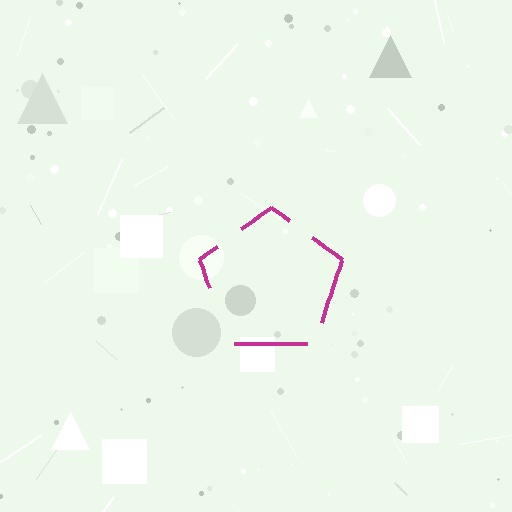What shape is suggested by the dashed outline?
The dashed outline suggests a pentagon.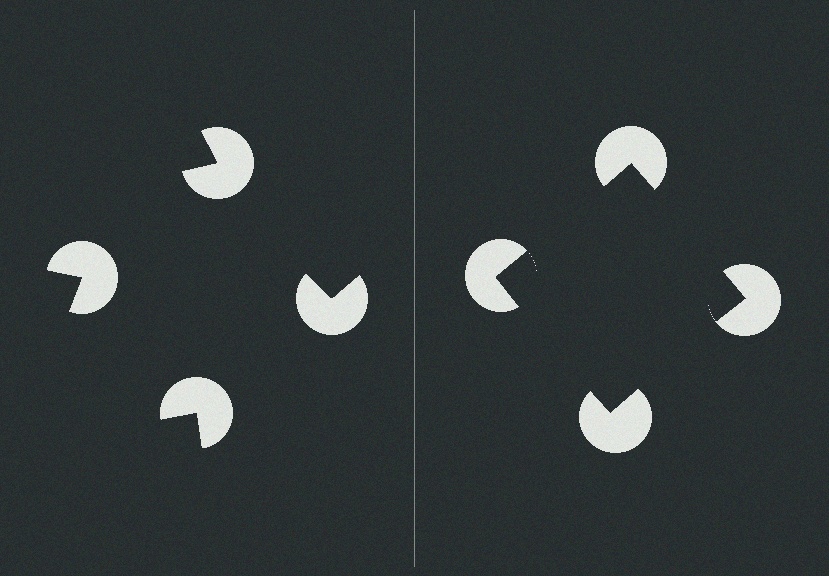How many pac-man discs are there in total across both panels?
8 — 4 on each side.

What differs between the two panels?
The pac-man discs are positioned identically on both sides; only the wedge orientations differ. On the right they align to a square; on the left they are misaligned.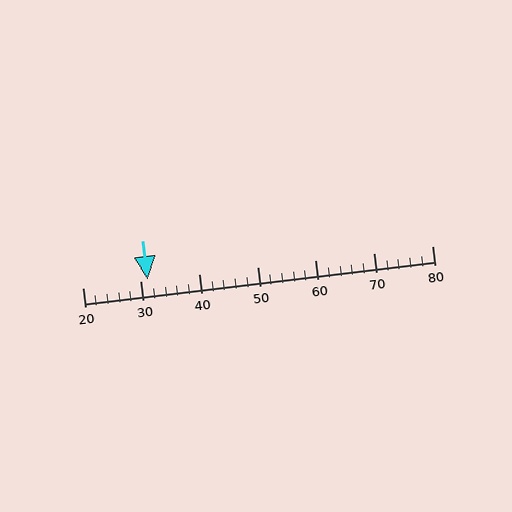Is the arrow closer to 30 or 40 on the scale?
The arrow is closer to 30.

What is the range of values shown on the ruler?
The ruler shows values from 20 to 80.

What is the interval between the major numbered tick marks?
The major tick marks are spaced 10 units apart.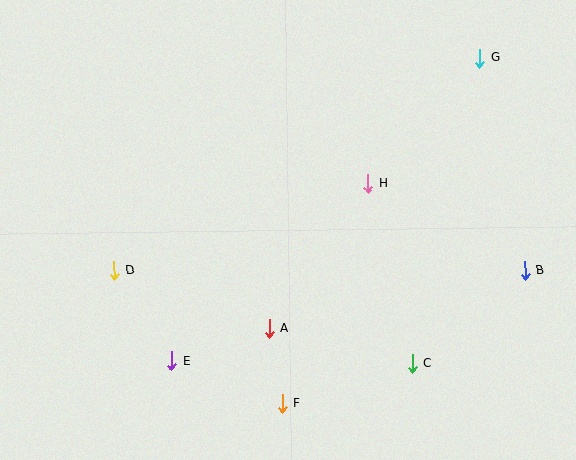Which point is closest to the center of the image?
Point H at (368, 183) is closest to the center.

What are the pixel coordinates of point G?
Point G is at (479, 58).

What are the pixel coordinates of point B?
Point B is at (525, 270).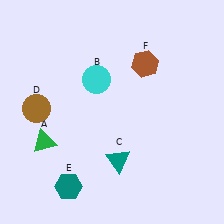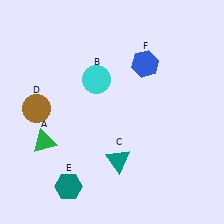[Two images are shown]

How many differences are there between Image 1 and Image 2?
There is 1 difference between the two images.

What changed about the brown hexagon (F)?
In Image 1, F is brown. In Image 2, it changed to blue.